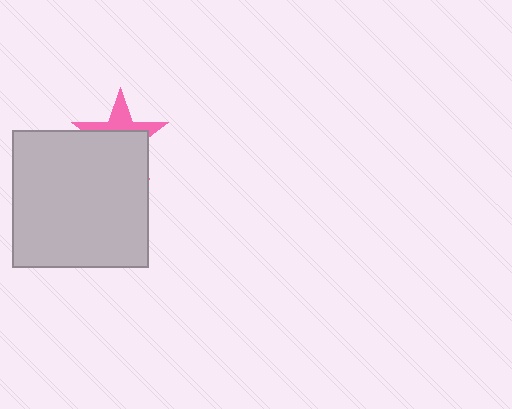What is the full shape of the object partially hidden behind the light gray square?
The partially hidden object is a pink star.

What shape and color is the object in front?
The object in front is a light gray square.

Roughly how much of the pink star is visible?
A small part of it is visible (roughly 37%).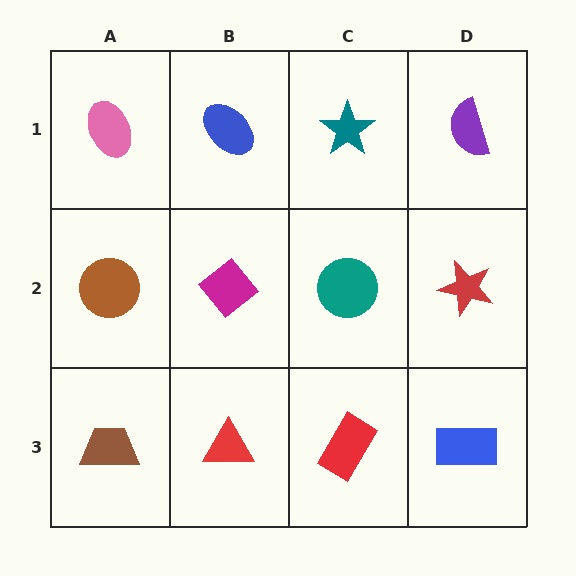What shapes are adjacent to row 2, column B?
A blue ellipse (row 1, column B), a red triangle (row 3, column B), a brown circle (row 2, column A), a teal circle (row 2, column C).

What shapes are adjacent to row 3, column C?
A teal circle (row 2, column C), a red triangle (row 3, column B), a blue rectangle (row 3, column D).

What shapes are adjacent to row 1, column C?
A teal circle (row 2, column C), a blue ellipse (row 1, column B), a purple semicircle (row 1, column D).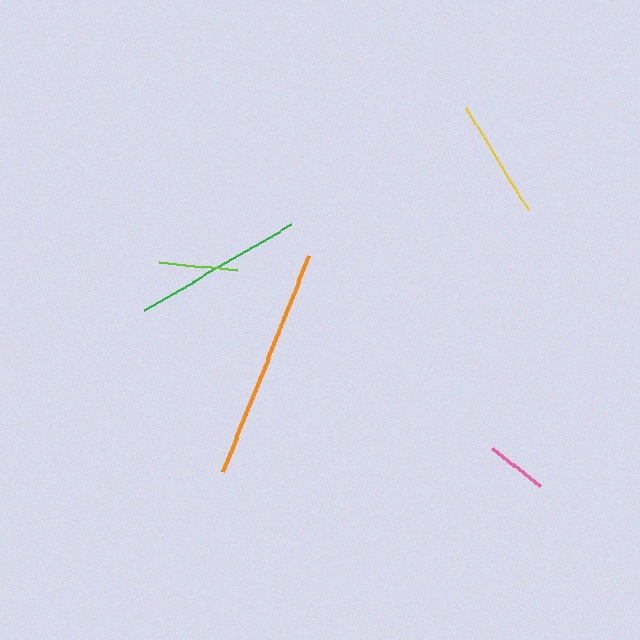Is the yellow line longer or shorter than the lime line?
The yellow line is longer than the lime line.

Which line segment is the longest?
The orange line is the longest at approximately 233 pixels.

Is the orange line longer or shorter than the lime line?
The orange line is longer than the lime line.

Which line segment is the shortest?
The pink line is the shortest at approximately 62 pixels.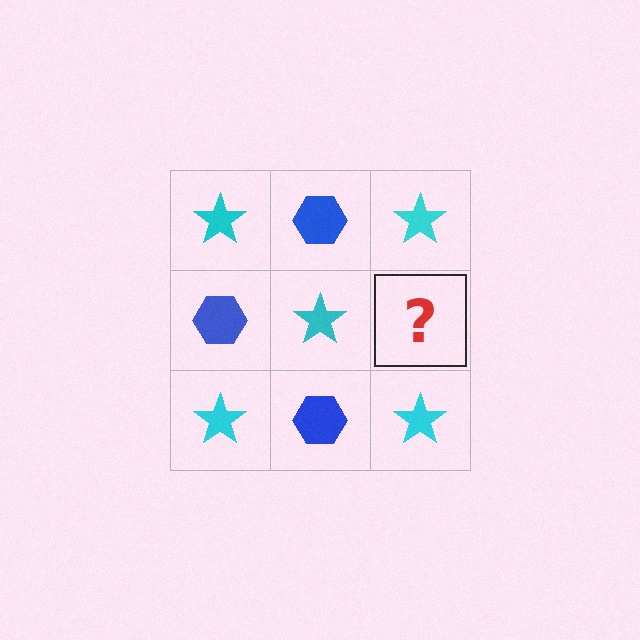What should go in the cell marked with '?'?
The missing cell should contain a blue hexagon.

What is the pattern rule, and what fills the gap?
The rule is that it alternates cyan star and blue hexagon in a checkerboard pattern. The gap should be filled with a blue hexagon.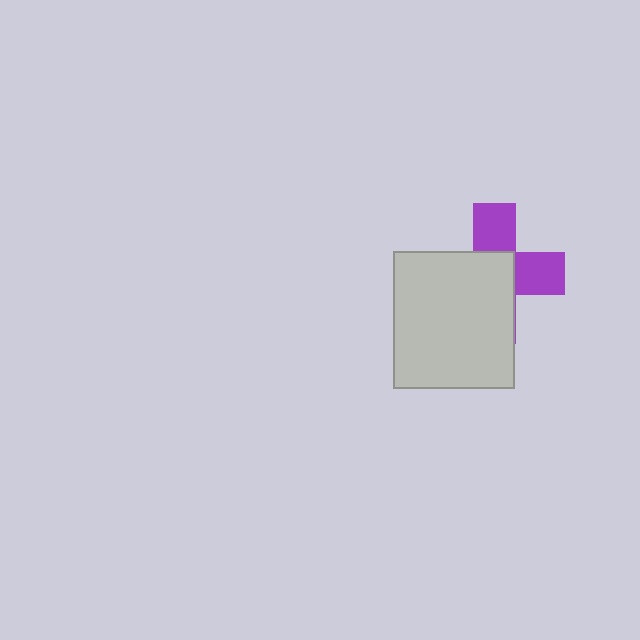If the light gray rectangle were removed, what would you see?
You would see the complete purple cross.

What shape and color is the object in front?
The object in front is a light gray rectangle.